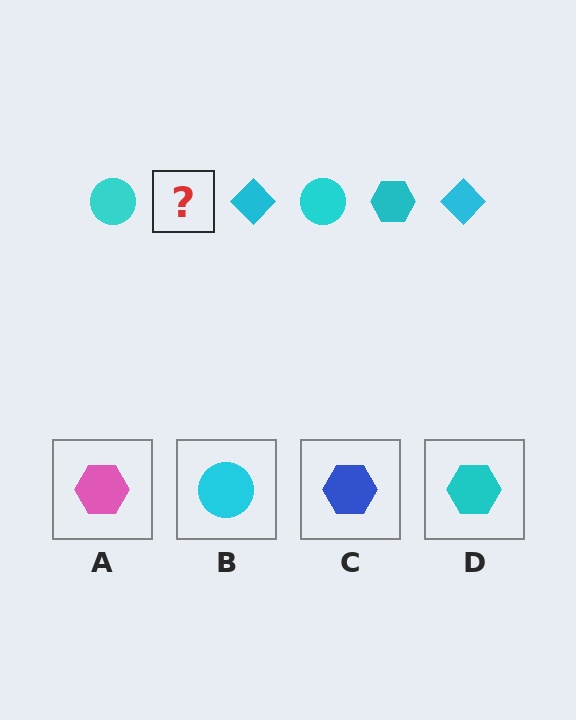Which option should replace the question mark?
Option D.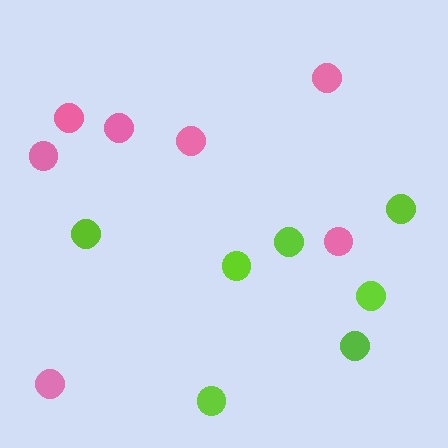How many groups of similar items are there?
There are 2 groups: one group of pink circles (7) and one group of lime circles (7).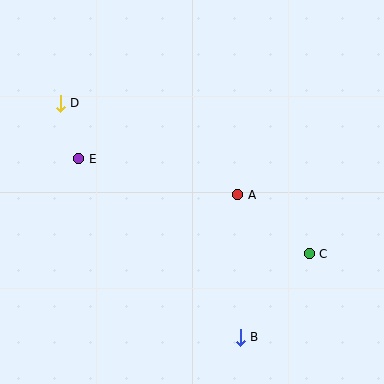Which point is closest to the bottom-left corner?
Point E is closest to the bottom-left corner.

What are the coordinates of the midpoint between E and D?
The midpoint between E and D is at (70, 131).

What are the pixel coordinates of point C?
Point C is at (309, 254).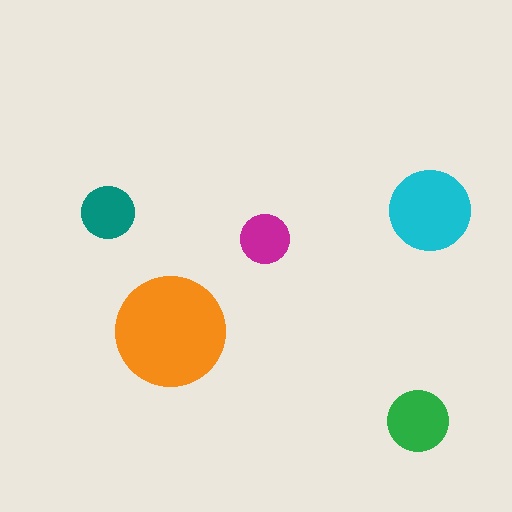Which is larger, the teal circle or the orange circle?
The orange one.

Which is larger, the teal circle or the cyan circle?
The cyan one.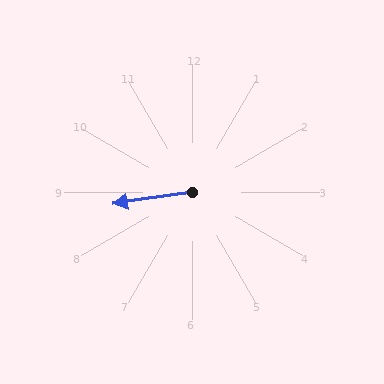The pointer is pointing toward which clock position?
Roughly 9 o'clock.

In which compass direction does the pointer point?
West.